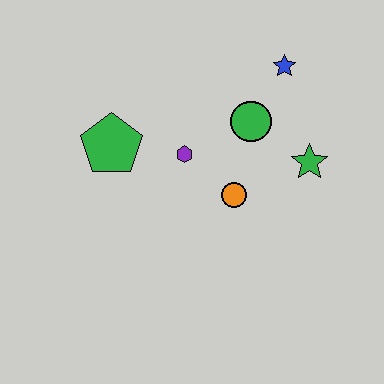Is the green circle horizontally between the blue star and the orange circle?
Yes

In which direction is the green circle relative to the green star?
The green circle is to the left of the green star.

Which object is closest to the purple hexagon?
The orange circle is closest to the purple hexagon.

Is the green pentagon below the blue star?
Yes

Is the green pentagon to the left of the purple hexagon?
Yes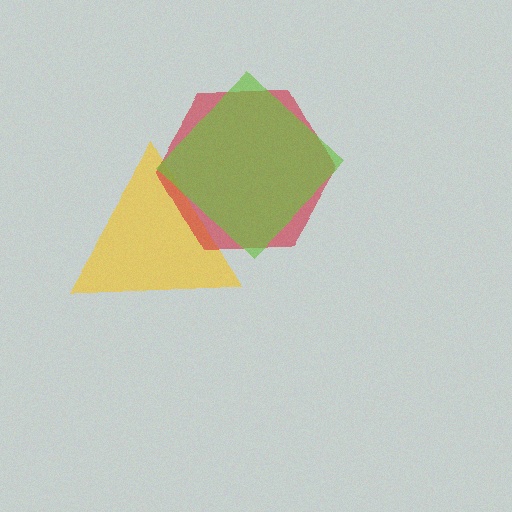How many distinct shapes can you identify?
There are 3 distinct shapes: a yellow triangle, a red hexagon, a lime diamond.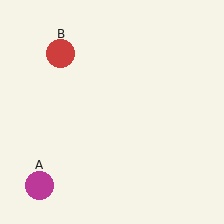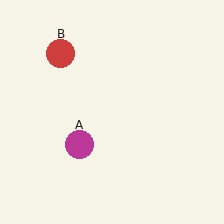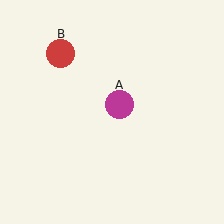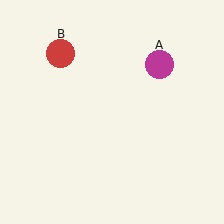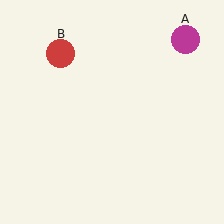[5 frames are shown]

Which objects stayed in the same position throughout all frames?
Red circle (object B) remained stationary.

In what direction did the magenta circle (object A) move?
The magenta circle (object A) moved up and to the right.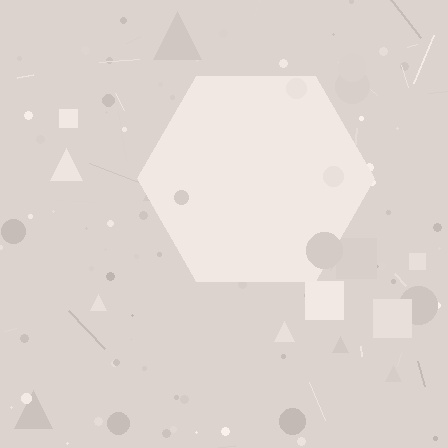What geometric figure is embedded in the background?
A hexagon is embedded in the background.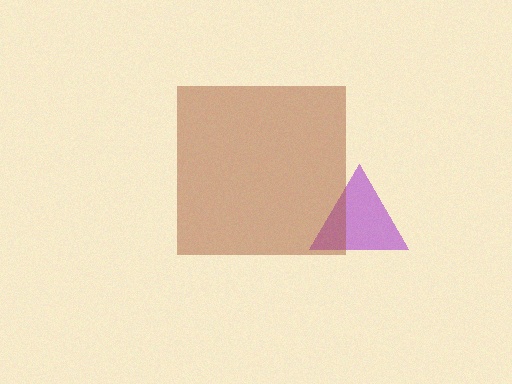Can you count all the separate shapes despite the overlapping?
Yes, there are 2 separate shapes.